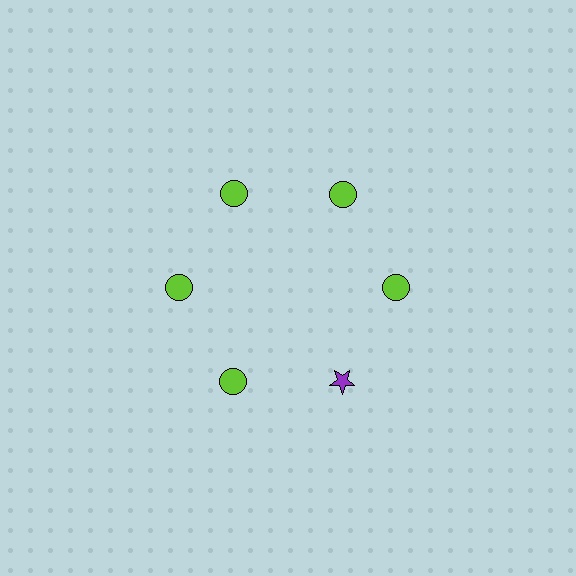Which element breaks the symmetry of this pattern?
The purple star at roughly the 5 o'clock position breaks the symmetry. All other shapes are lime circles.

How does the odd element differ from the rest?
It differs in both color (purple instead of lime) and shape (star instead of circle).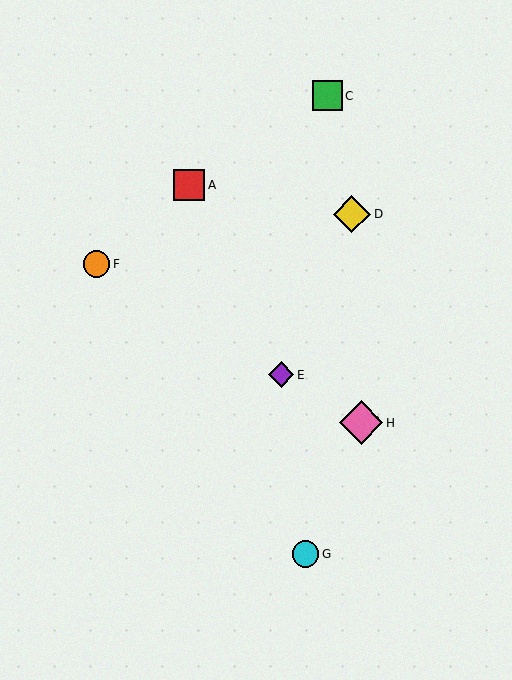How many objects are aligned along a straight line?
4 objects (B, E, F, H) are aligned along a straight line.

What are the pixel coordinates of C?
Object C is at (328, 96).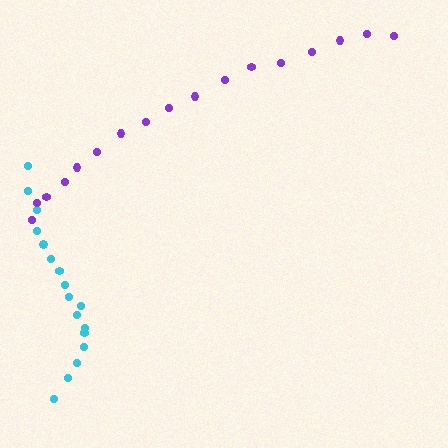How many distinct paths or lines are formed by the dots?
There are 2 distinct paths.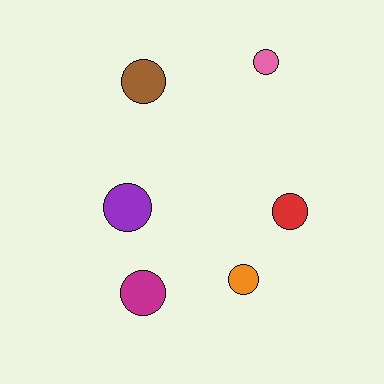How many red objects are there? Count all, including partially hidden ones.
There is 1 red object.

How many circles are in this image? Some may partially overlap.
There are 6 circles.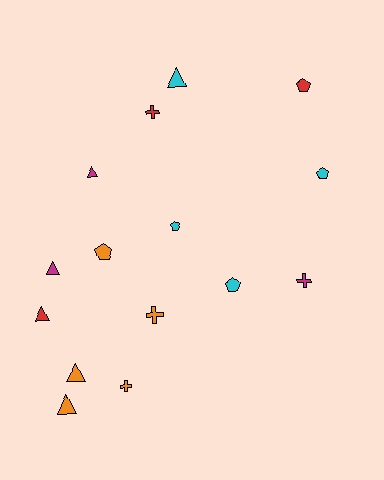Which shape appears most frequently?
Triangle, with 6 objects.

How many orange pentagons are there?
There is 1 orange pentagon.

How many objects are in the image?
There are 15 objects.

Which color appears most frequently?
Orange, with 5 objects.